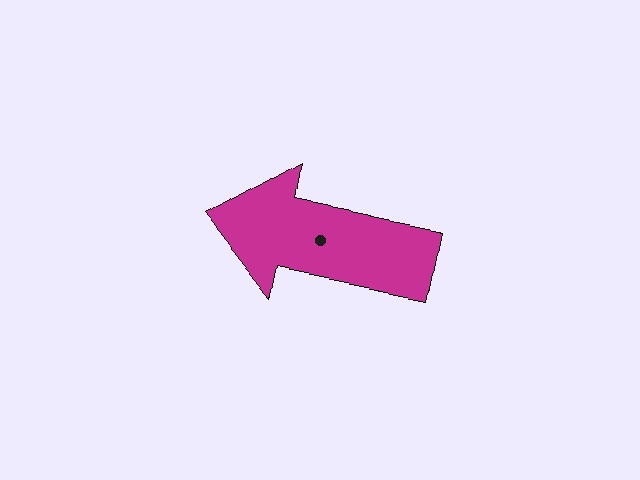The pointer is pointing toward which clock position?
Roughly 9 o'clock.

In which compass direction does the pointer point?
West.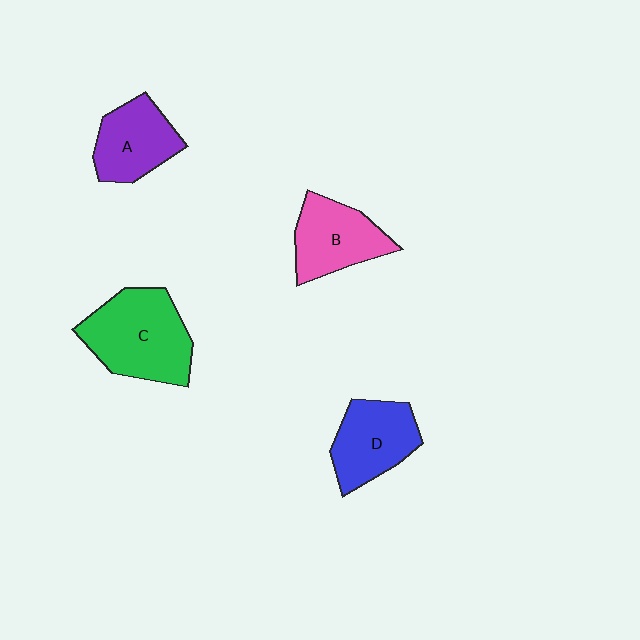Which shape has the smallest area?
Shape A (purple).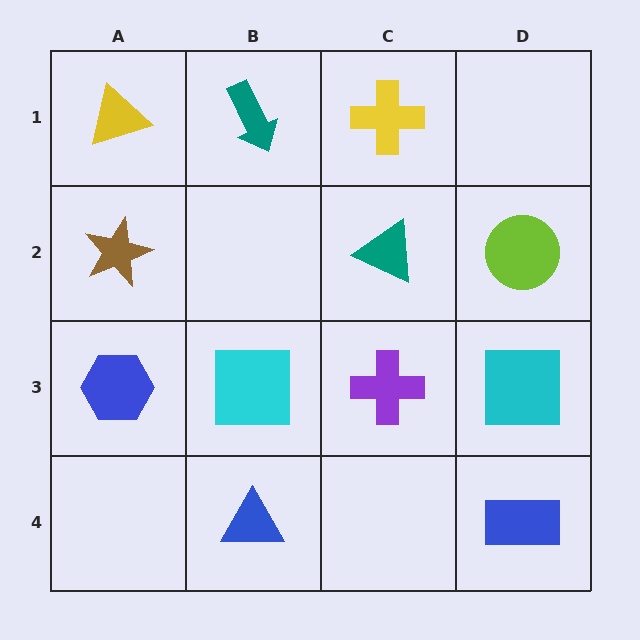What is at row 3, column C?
A purple cross.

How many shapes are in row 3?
4 shapes.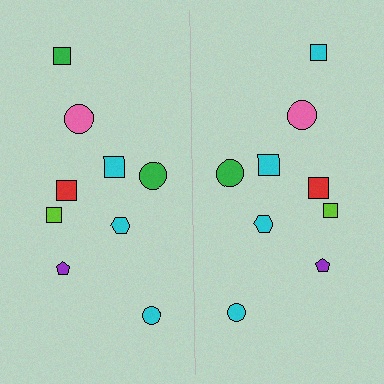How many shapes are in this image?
There are 18 shapes in this image.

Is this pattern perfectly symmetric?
No, the pattern is not perfectly symmetric. The cyan square on the right side breaks the symmetry — its mirror counterpart is green.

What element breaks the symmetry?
The cyan square on the right side breaks the symmetry — its mirror counterpart is green.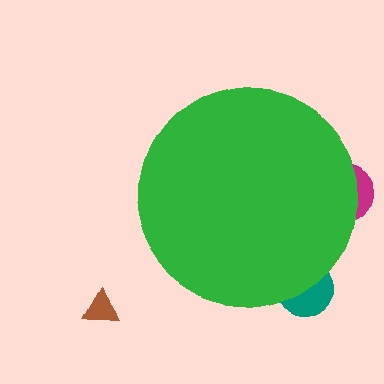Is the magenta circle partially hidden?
Yes, the magenta circle is partially hidden behind the green circle.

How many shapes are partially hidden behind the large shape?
2 shapes are partially hidden.